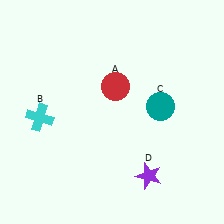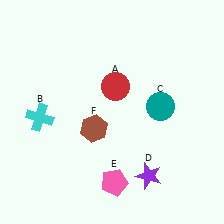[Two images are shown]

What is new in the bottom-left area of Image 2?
A brown hexagon (F) was added in the bottom-left area of Image 2.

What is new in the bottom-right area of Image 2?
A pink pentagon (E) was added in the bottom-right area of Image 2.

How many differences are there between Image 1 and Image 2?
There are 2 differences between the two images.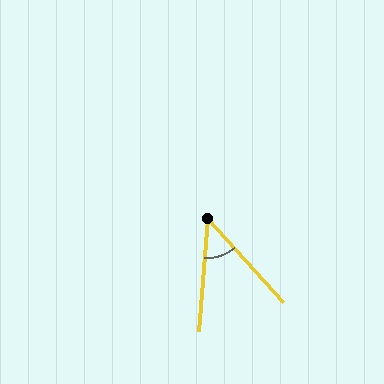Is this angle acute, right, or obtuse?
It is acute.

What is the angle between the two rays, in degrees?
Approximately 46 degrees.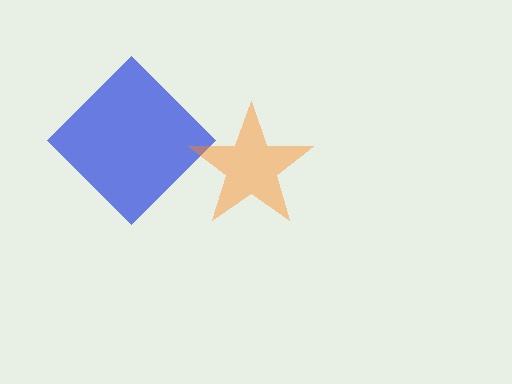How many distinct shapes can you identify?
There are 2 distinct shapes: a blue diamond, an orange star.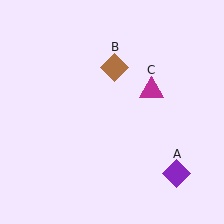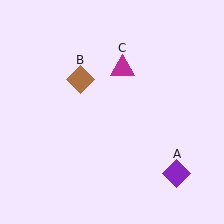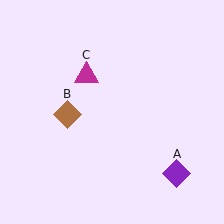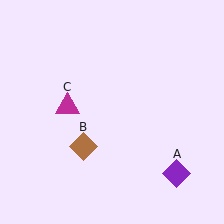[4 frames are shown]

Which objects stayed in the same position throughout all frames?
Purple diamond (object A) remained stationary.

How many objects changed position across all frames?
2 objects changed position: brown diamond (object B), magenta triangle (object C).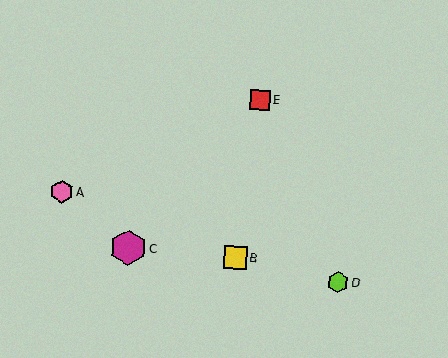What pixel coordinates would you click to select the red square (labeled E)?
Click at (260, 100) to select the red square E.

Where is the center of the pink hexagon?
The center of the pink hexagon is at (62, 192).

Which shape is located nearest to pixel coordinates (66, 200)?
The pink hexagon (labeled A) at (62, 192) is nearest to that location.